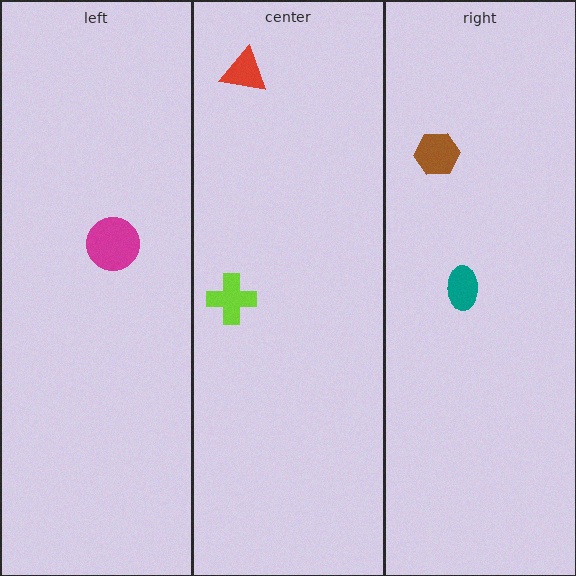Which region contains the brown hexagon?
The right region.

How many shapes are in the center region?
2.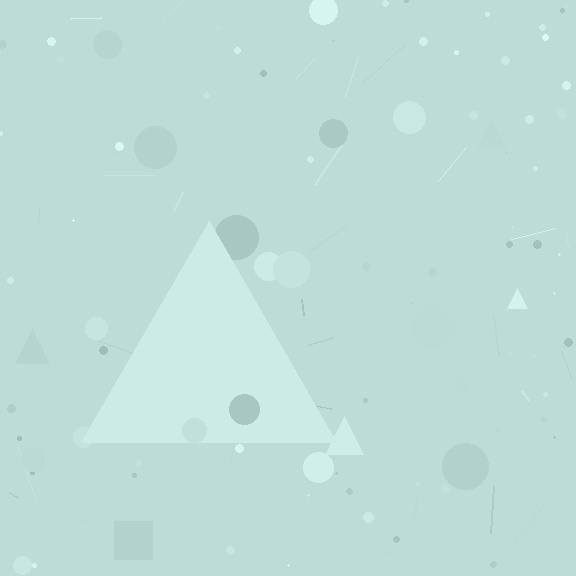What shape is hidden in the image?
A triangle is hidden in the image.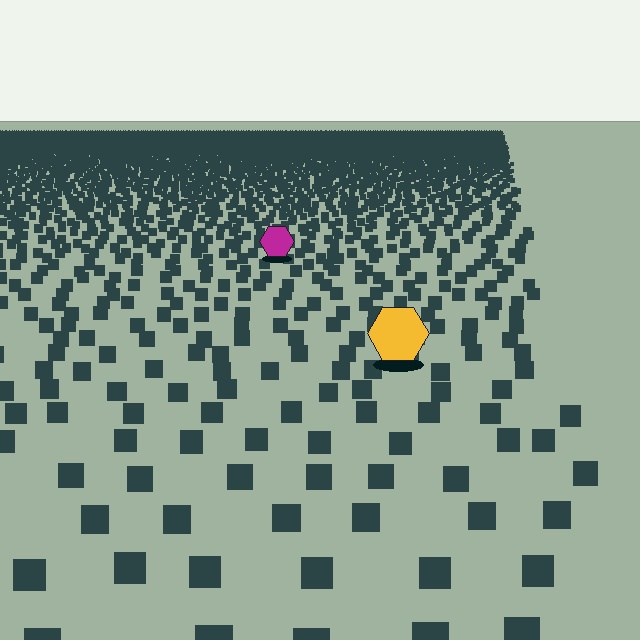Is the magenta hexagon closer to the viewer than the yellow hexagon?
No. The yellow hexagon is closer — you can tell from the texture gradient: the ground texture is coarser near it.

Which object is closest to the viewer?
The yellow hexagon is closest. The texture marks near it are larger and more spread out.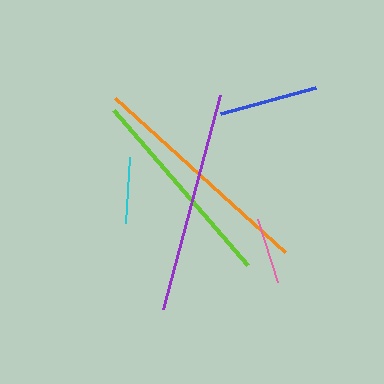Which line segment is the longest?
The orange line is the longest at approximately 230 pixels.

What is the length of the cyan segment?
The cyan segment is approximately 66 pixels long.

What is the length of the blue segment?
The blue segment is approximately 98 pixels long.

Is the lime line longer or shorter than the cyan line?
The lime line is longer than the cyan line.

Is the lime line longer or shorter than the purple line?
The purple line is longer than the lime line.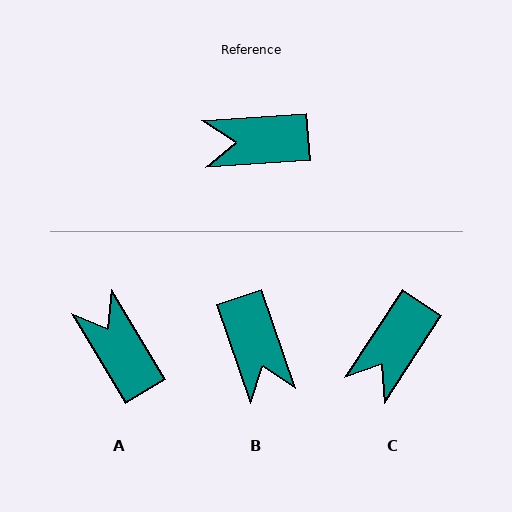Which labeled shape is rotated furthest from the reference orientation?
B, about 105 degrees away.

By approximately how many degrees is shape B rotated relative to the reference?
Approximately 105 degrees counter-clockwise.